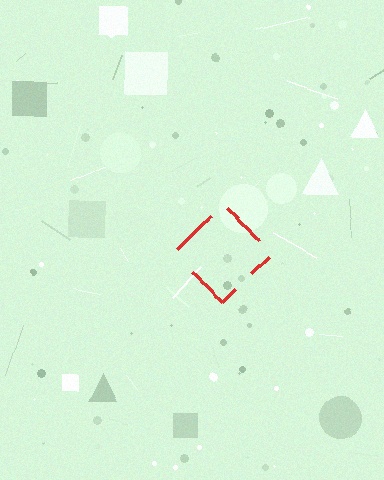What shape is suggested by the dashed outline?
The dashed outline suggests a diamond.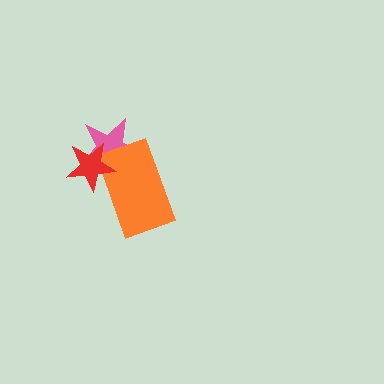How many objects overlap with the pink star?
2 objects overlap with the pink star.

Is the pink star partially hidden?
Yes, it is partially covered by another shape.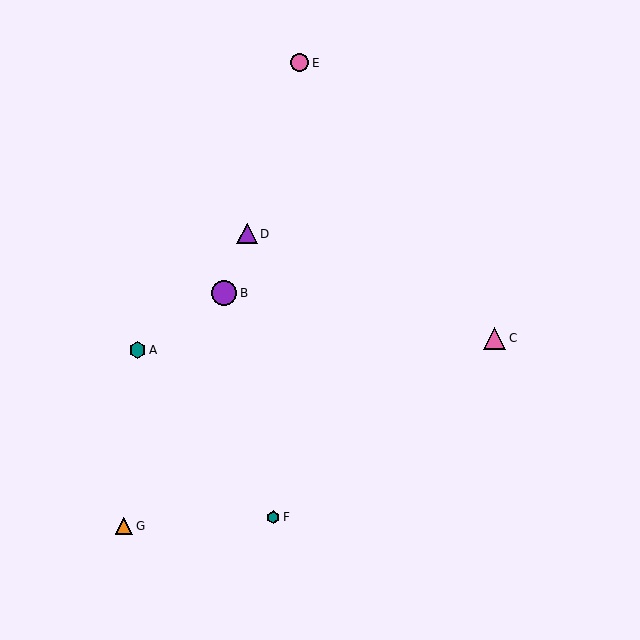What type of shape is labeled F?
Shape F is a teal hexagon.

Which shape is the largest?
The purple circle (labeled B) is the largest.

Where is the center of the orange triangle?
The center of the orange triangle is at (124, 526).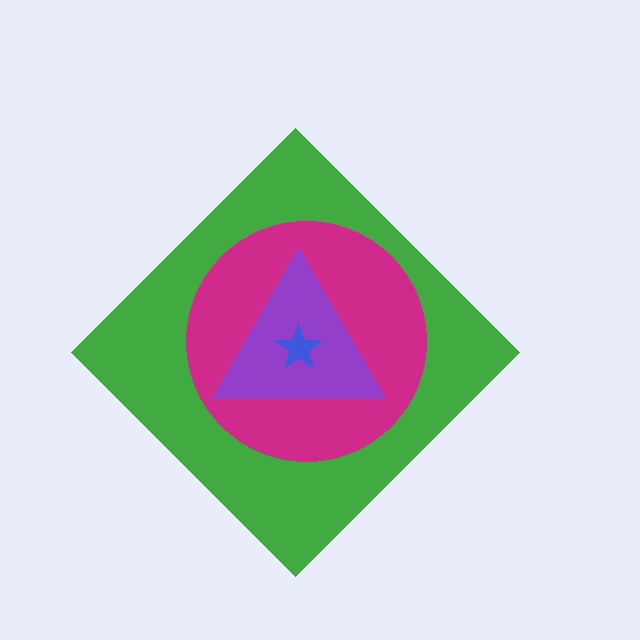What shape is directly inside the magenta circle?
The purple triangle.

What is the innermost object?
The blue star.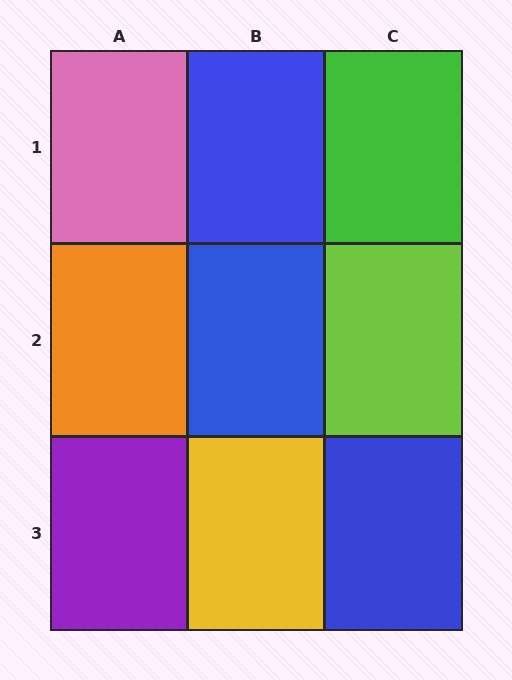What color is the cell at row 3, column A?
Purple.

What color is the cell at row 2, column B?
Blue.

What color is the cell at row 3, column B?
Yellow.